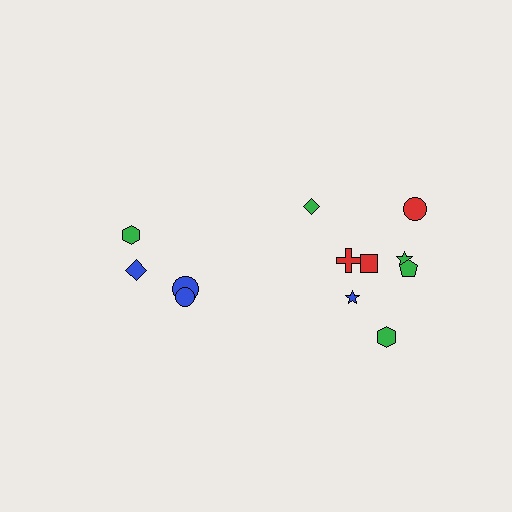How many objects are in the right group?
There are 8 objects.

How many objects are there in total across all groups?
There are 12 objects.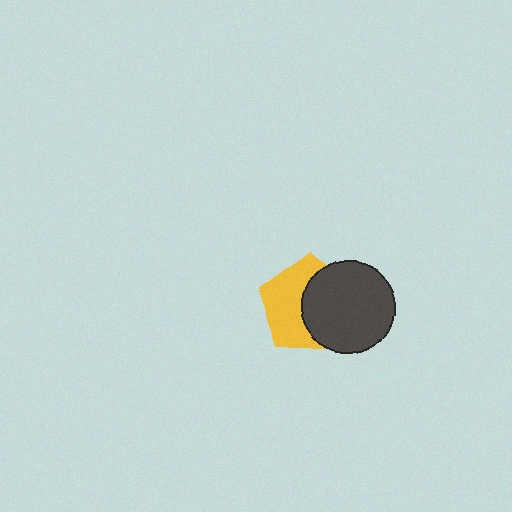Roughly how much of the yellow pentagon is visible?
About half of it is visible (roughly 51%).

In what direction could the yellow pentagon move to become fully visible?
The yellow pentagon could move left. That would shift it out from behind the dark gray circle entirely.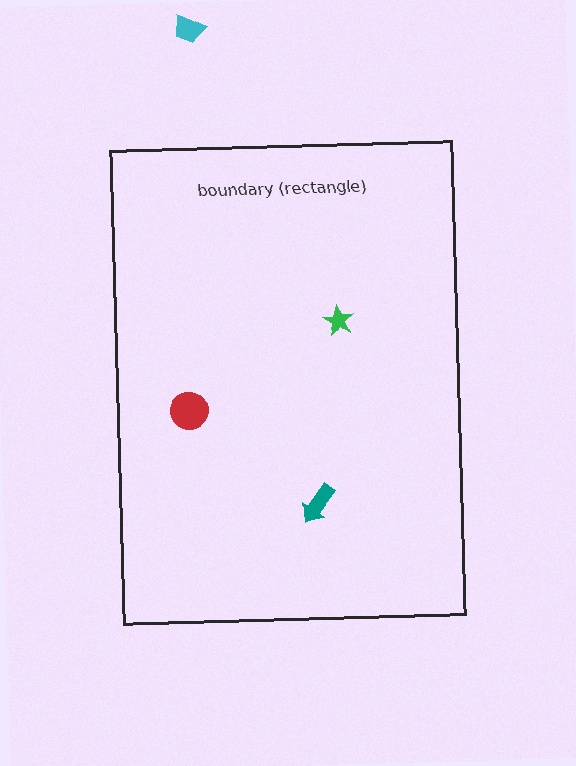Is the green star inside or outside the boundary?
Inside.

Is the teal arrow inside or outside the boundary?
Inside.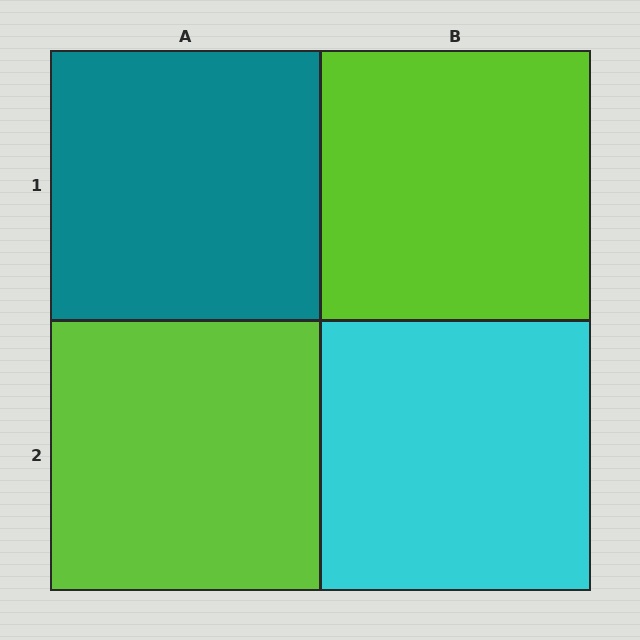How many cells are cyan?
1 cell is cyan.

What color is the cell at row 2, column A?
Lime.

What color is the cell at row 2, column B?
Cyan.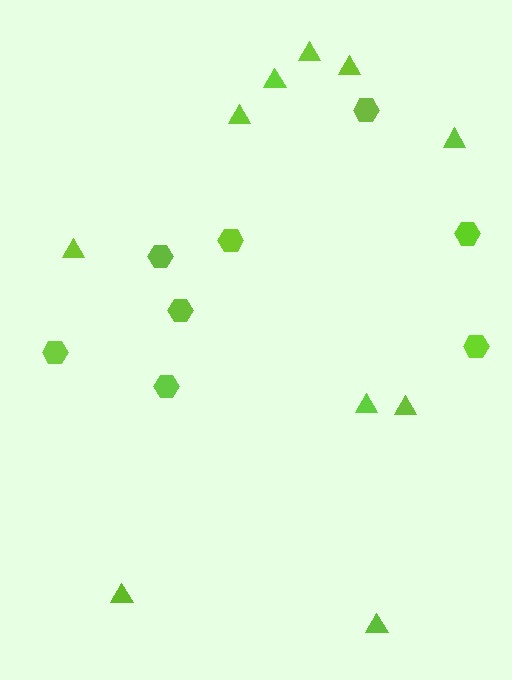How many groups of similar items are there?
There are 2 groups: one group of triangles (10) and one group of hexagons (8).